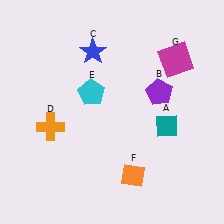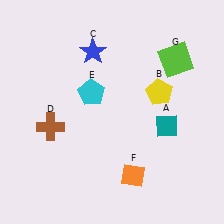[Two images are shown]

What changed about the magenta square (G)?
In Image 1, G is magenta. In Image 2, it changed to lime.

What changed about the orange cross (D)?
In Image 1, D is orange. In Image 2, it changed to brown.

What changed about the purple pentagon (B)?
In Image 1, B is purple. In Image 2, it changed to yellow.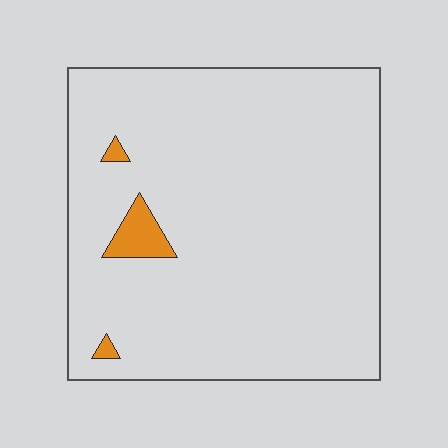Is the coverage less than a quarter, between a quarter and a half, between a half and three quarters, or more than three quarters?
Less than a quarter.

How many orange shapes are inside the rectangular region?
3.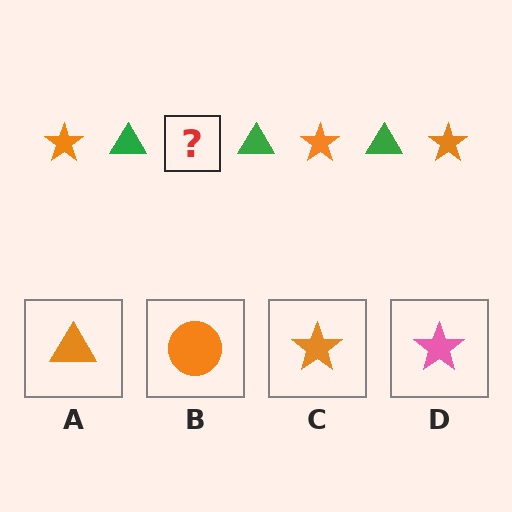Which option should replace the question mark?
Option C.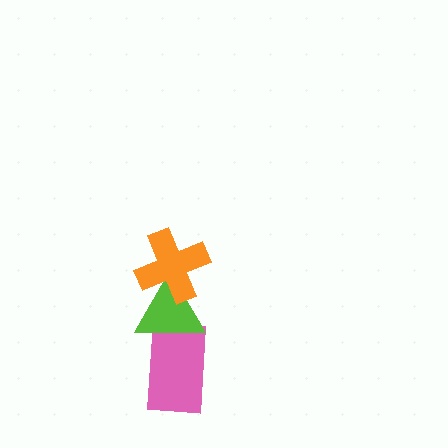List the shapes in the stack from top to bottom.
From top to bottom: the orange cross, the lime triangle, the pink rectangle.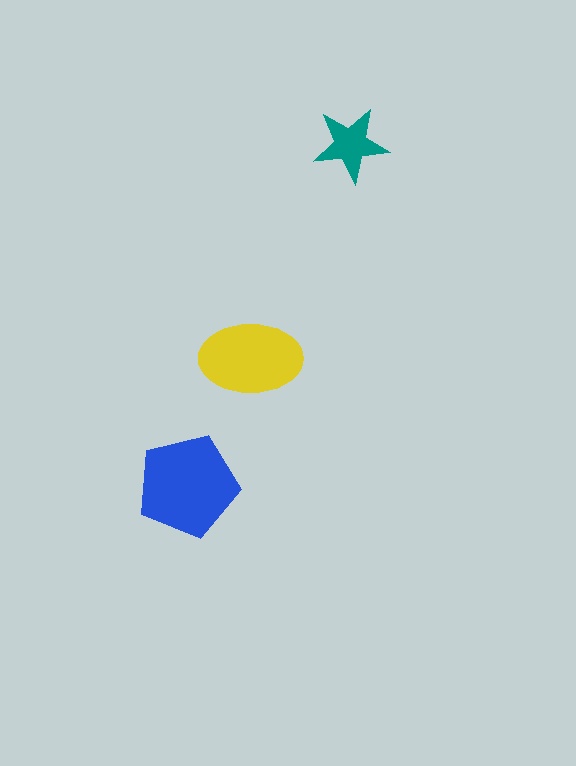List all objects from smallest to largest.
The teal star, the yellow ellipse, the blue pentagon.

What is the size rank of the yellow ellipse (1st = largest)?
2nd.